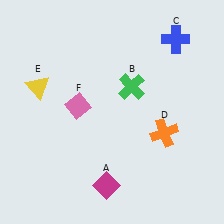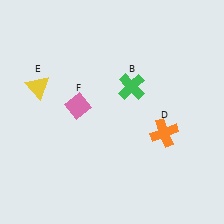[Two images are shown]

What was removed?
The blue cross (C), the magenta diamond (A) were removed in Image 2.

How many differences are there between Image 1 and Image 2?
There are 2 differences between the two images.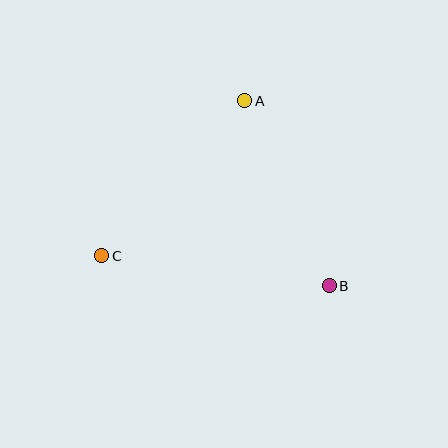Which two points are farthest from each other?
Points B and C are farthest from each other.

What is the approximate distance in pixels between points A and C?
The distance between A and C is approximately 211 pixels.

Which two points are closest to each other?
Points A and B are closest to each other.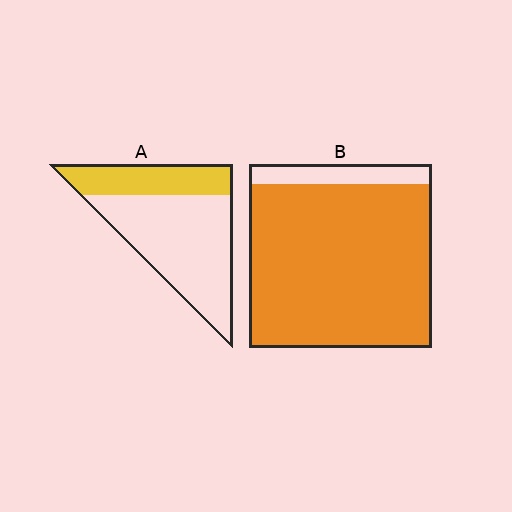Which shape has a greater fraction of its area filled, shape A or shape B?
Shape B.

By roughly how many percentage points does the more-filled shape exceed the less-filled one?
By roughly 60 percentage points (B over A).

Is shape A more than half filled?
No.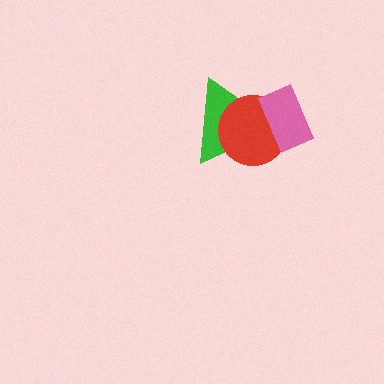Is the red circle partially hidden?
Yes, it is partially covered by another shape.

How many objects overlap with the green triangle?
2 objects overlap with the green triangle.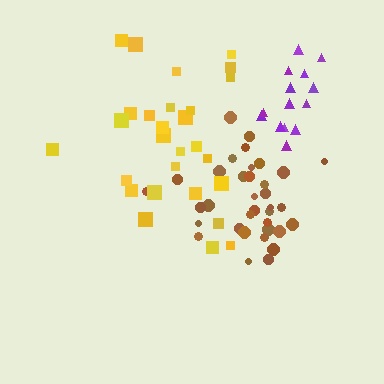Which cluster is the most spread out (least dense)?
Yellow.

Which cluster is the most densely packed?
Brown.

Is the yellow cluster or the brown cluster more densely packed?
Brown.